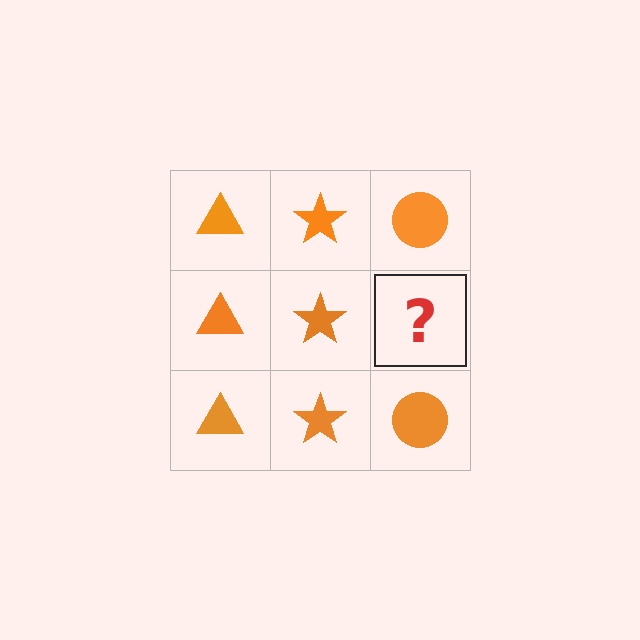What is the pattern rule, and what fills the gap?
The rule is that each column has a consistent shape. The gap should be filled with an orange circle.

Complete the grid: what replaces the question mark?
The question mark should be replaced with an orange circle.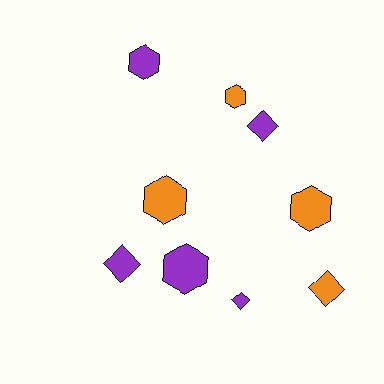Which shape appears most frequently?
Hexagon, with 5 objects.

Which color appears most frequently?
Purple, with 5 objects.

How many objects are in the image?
There are 9 objects.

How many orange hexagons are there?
There are 3 orange hexagons.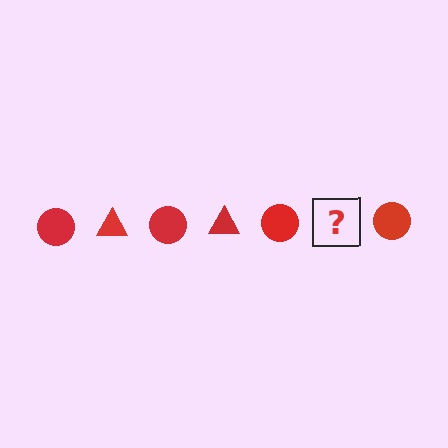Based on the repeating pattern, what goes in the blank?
The blank should be a red triangle.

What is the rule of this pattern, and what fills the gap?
The rule is that the pattern cycles through circle, triangle shapes in red. The gap should be filled with a red triangle.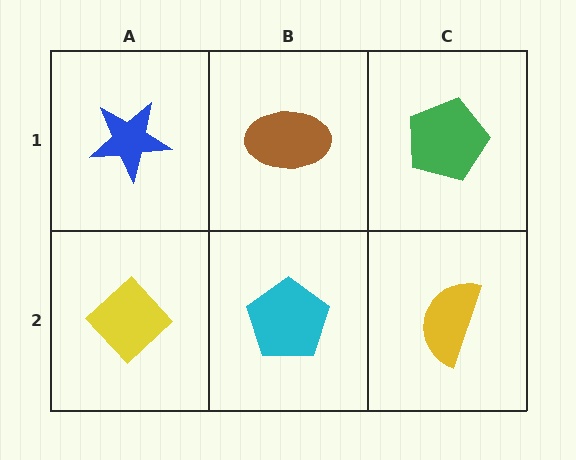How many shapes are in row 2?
3 shapes.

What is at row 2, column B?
A cyan pentagon.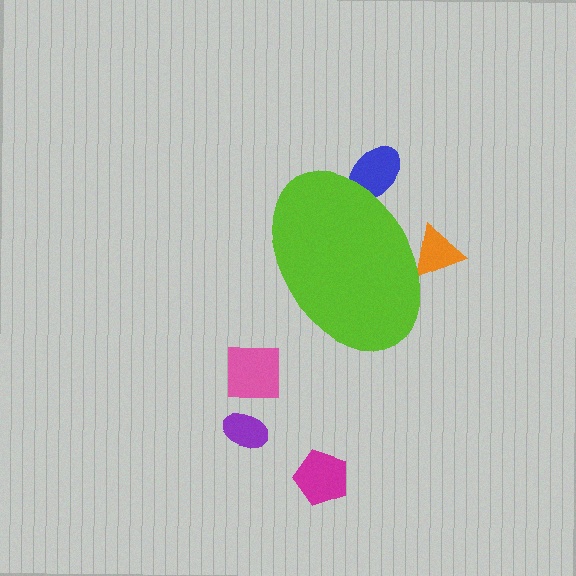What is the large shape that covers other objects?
A lime ellipse.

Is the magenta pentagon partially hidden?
No, the magenta pentagon is fully visible.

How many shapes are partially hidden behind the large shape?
2 shapes are partially hidden.